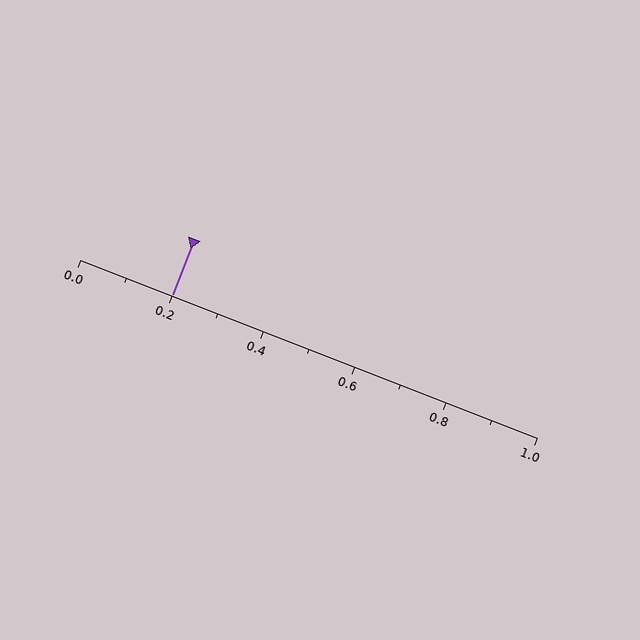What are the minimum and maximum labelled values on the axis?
The axis runs from 0.0 to 1.0.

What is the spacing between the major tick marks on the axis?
The major ticks are spaced 0.2 apart.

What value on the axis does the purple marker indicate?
The marker indicates approximately 0.2.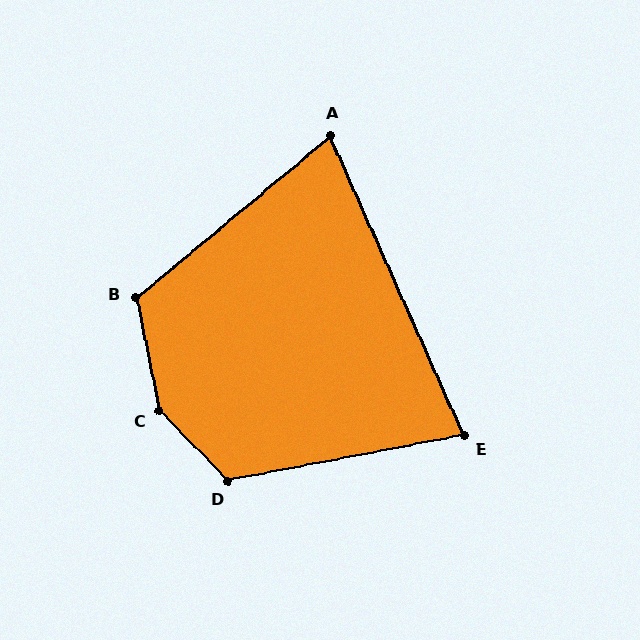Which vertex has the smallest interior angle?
A, at approximately 74 degrees.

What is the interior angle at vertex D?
Approximately 124 degrees (obtuse).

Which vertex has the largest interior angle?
C, at approximately 146 degrees.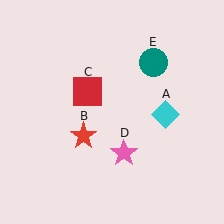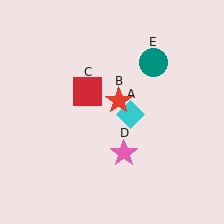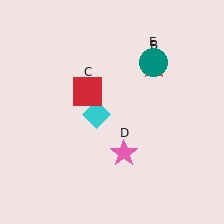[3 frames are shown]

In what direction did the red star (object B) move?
The red star (object B) moved up and to the right.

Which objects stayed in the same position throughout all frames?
Red square (object C) and pink star (object D) and teal circle (object E) remained stationary.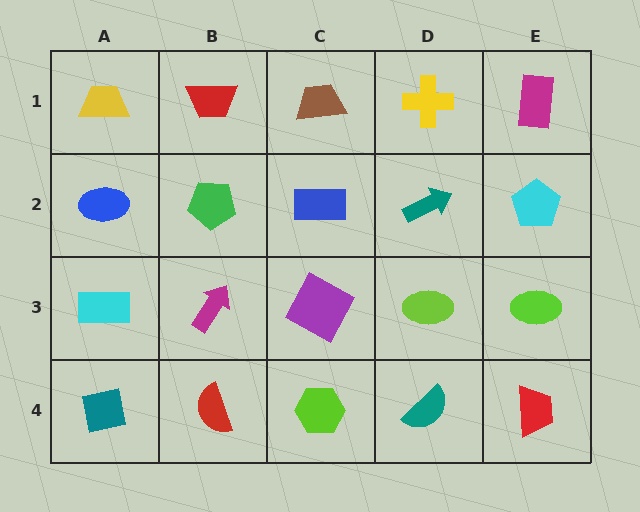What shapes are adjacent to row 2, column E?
A magenta rectangle (row 1, column E), a lime ellipse (row 3, column E), a teal arrow (row 2, column D).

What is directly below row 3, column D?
A teal semicircle.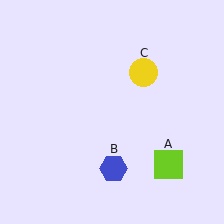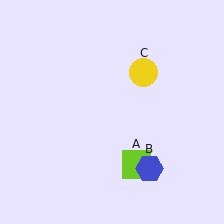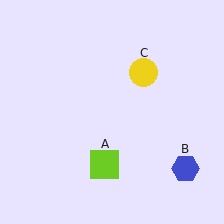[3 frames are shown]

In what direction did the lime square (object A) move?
The lime square (object A) moved left.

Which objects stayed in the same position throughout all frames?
Yellow circle (object C) remained stationary.